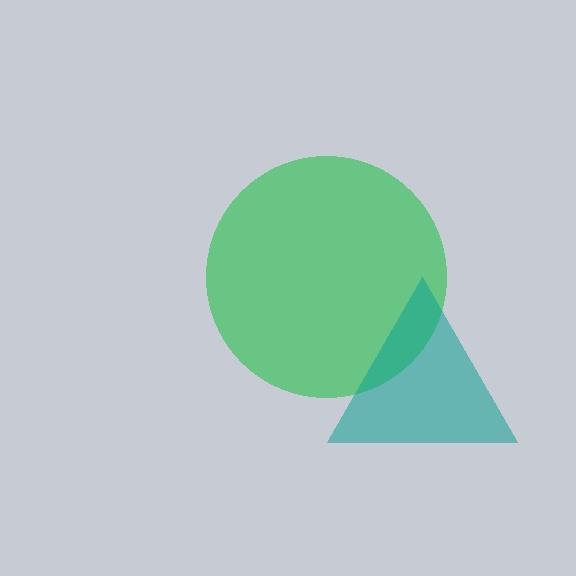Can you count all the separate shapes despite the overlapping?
Yes, there are 2 separate shapes.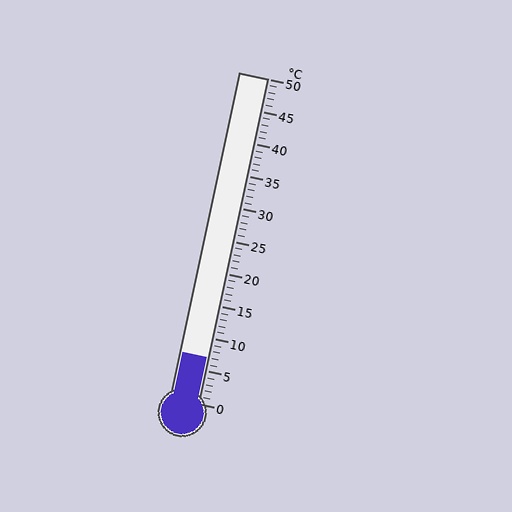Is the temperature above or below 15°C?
The temperature is below 15°C.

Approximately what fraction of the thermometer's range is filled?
The thermometer is filled to approximately 15% of its range.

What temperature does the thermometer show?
The thermometer shows approximately 7°C.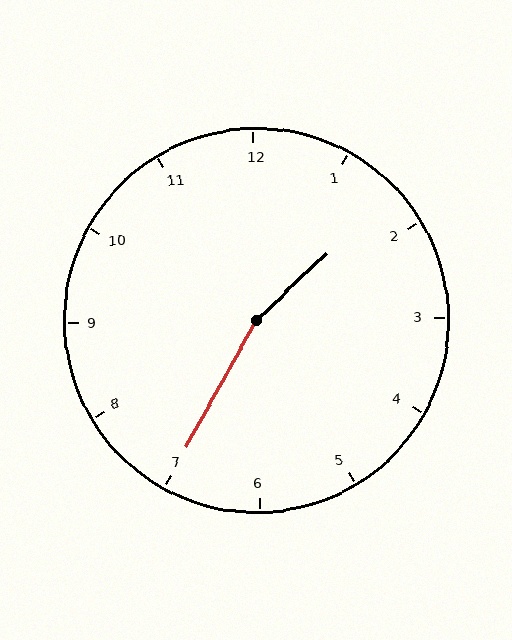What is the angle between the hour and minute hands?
Approximately 162 degrees.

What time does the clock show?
1:35.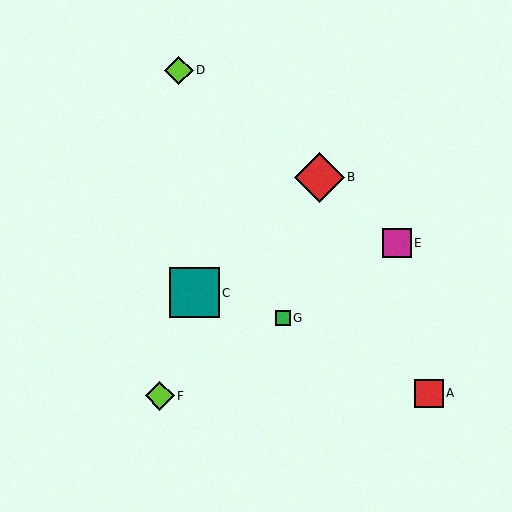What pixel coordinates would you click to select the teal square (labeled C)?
Click at (194, 293) to select the teal square C.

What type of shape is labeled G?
Shape G is a green square.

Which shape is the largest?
The teal square (labeled C) is the largest.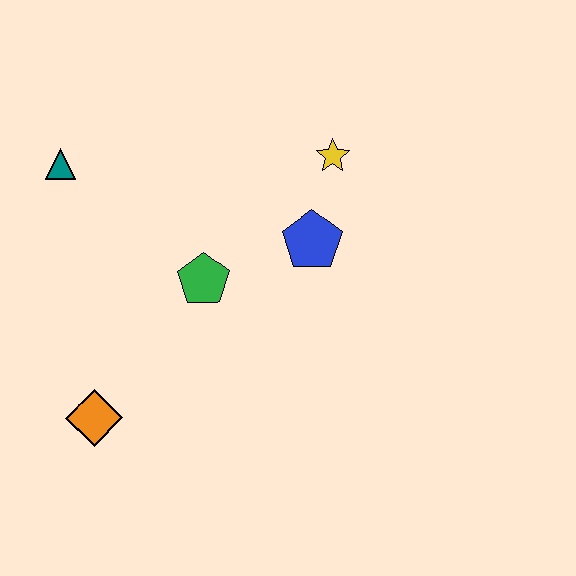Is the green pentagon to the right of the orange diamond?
Yes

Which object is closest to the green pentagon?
The blue pentagon is closest to the green pentagon.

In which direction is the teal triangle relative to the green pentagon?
The teal triangle is to the left of the green pentagon.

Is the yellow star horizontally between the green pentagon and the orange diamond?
No